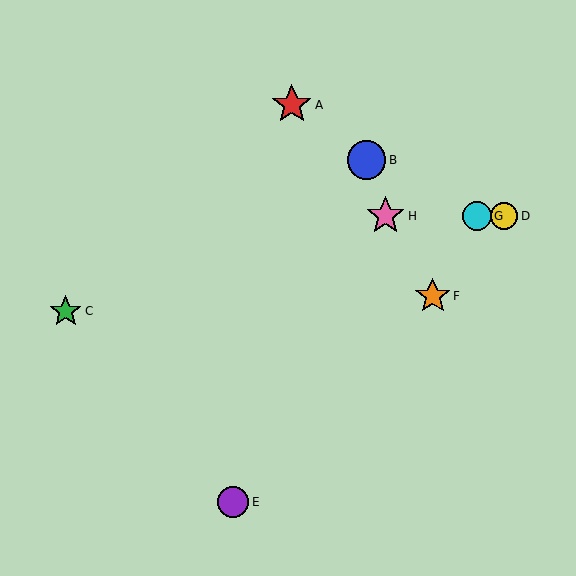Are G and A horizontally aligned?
No, G is at y≈216 and A is at y≈105.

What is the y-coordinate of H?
Object H is at y≈216.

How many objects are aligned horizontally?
3 objects (D, G, H) are aligned horizontally.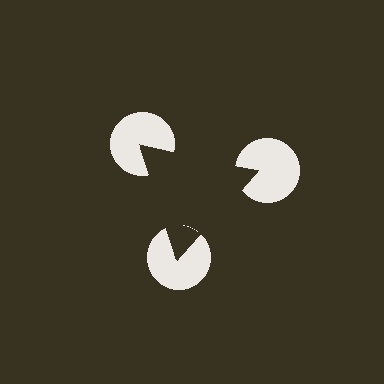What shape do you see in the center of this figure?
An illusory triangle — its edges are inferred from the aligned wedge cuts in the pac-man discs, not physically drawn.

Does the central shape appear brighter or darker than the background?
It typically appears slightly darker than the background, even though no actual brightness change is drawn.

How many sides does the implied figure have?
3 sides.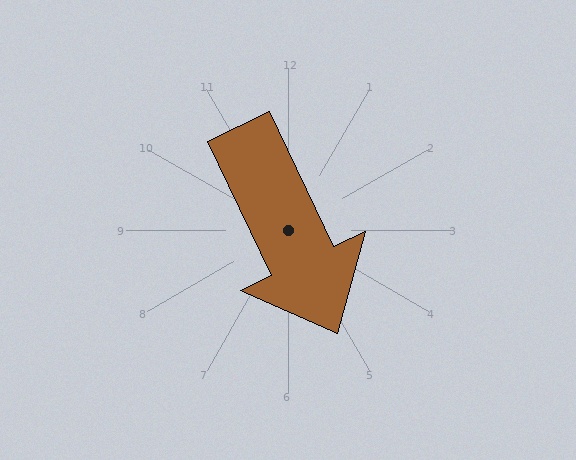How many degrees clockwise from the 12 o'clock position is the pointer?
Approximately 155 degrees.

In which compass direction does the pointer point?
Southeast.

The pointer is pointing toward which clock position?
Roughly 5 o'clock.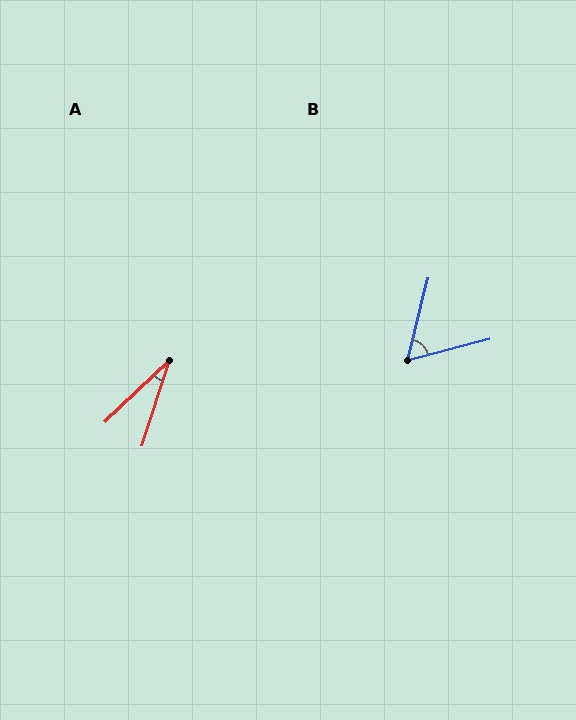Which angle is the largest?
B, at approximately 61 degrees.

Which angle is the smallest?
A, at approximately 28 degrees.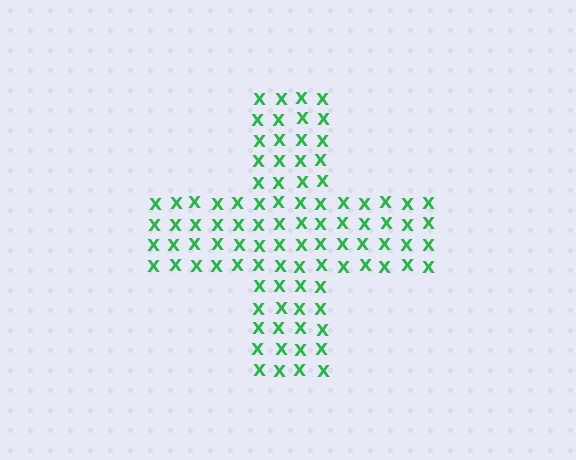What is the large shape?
The large shape is a cross.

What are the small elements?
The small elements are letter X's.